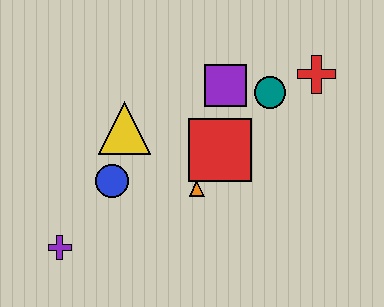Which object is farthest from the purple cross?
The red cross is farthest from the purple cross.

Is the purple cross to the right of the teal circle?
No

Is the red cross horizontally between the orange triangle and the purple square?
No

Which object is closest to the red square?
The orange triangle is closest to the red square.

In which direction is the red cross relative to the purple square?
The red cross is to the right of the purple square.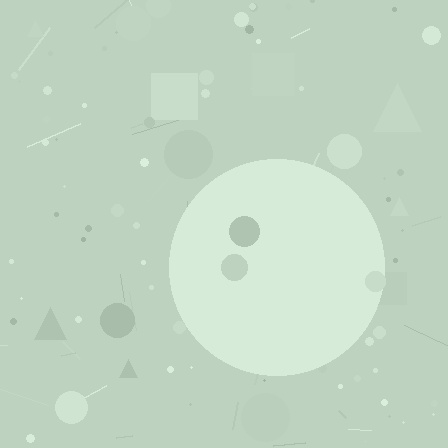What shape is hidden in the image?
A circle is hidden in the image.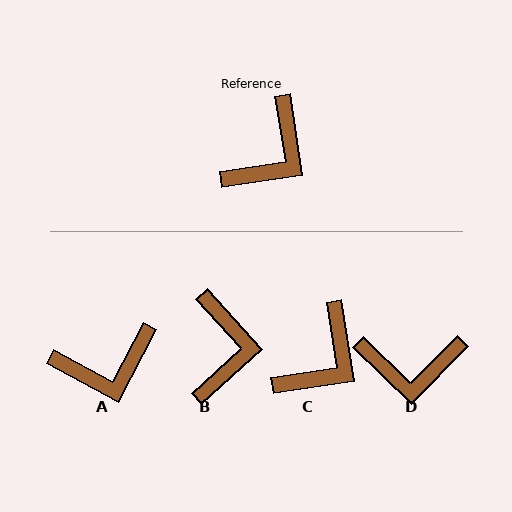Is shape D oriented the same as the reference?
No, it is off by about 53 degrees.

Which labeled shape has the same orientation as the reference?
C.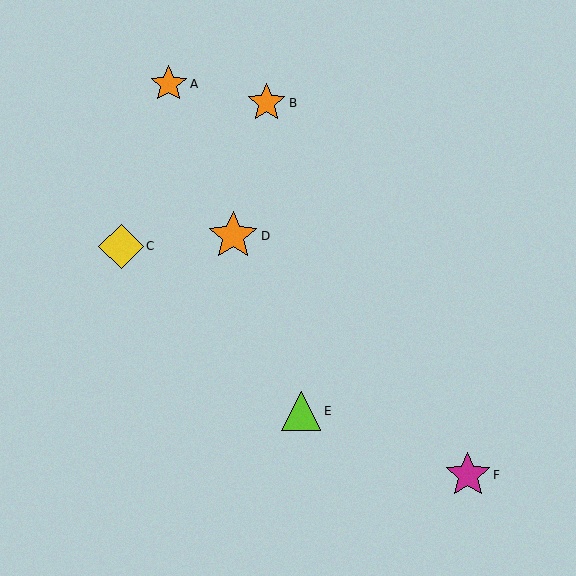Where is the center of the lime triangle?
The center of the lime triangle is at (301, 411).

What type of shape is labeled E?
Shape E is a lime triangle.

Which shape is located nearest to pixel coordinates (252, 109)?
The orange star (labeled B) at (266, 103) is nearest to that location.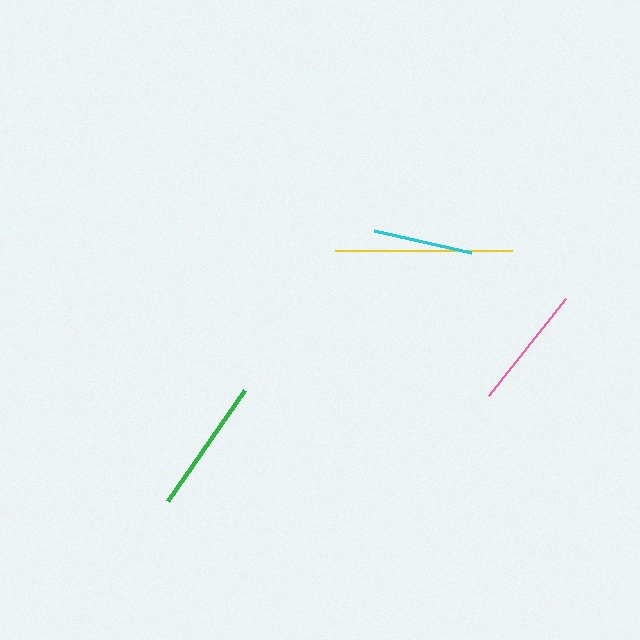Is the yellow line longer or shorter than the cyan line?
The yellow line is longer than the cyan line.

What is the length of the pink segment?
The pink segment is approximately 124 pixels long.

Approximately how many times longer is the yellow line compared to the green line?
The yellow line is approximately 1.3 times the length of the green line.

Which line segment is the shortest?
The cyan line is the shortest at approximately 99 pixels.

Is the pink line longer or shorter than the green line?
The green line is longer than the pink line.